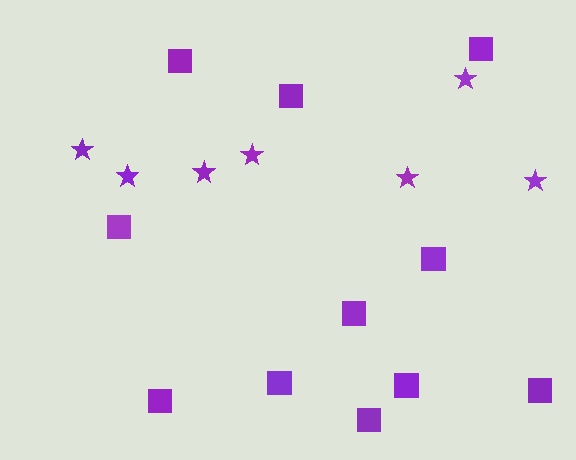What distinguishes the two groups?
There are 2 groups: one group of stars (7) and one group of squares (11).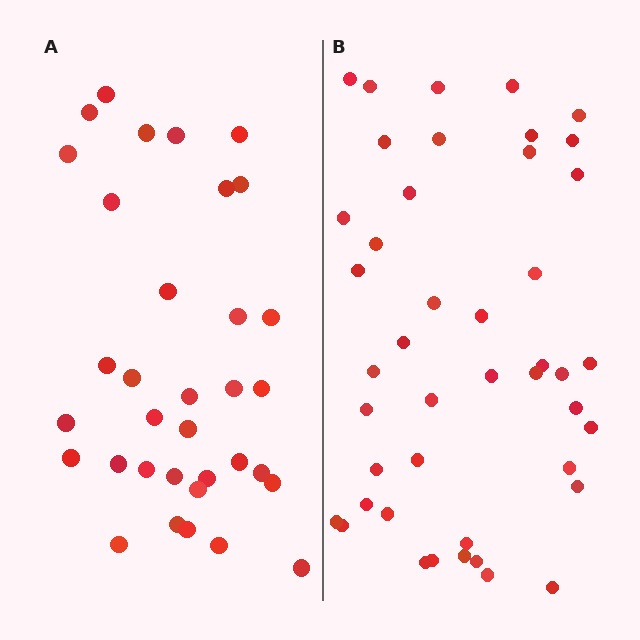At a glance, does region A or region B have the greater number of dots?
Region B (the right region) has more dots.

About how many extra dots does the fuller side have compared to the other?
Region B has roughly 10 or so more dots than region A.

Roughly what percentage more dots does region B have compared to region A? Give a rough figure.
About 30% more.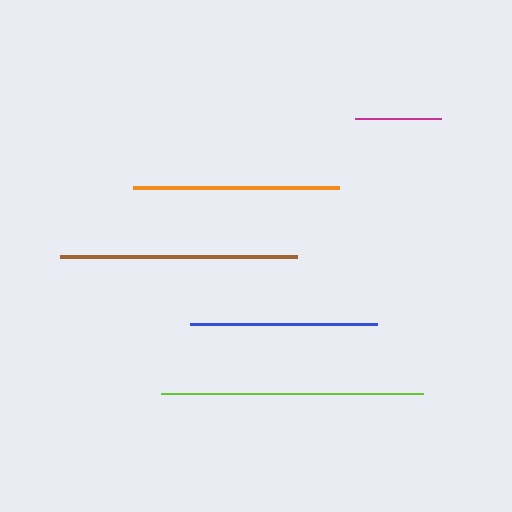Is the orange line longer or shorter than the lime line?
The lime line is longer than the orange line.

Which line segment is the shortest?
The magenta line is the shortest at approximately 86 pixels.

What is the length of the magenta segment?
The magenta segment is approximately 86 pixels long.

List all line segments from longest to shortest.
From longest to shortest: lime, brown, orange, blue, magenta.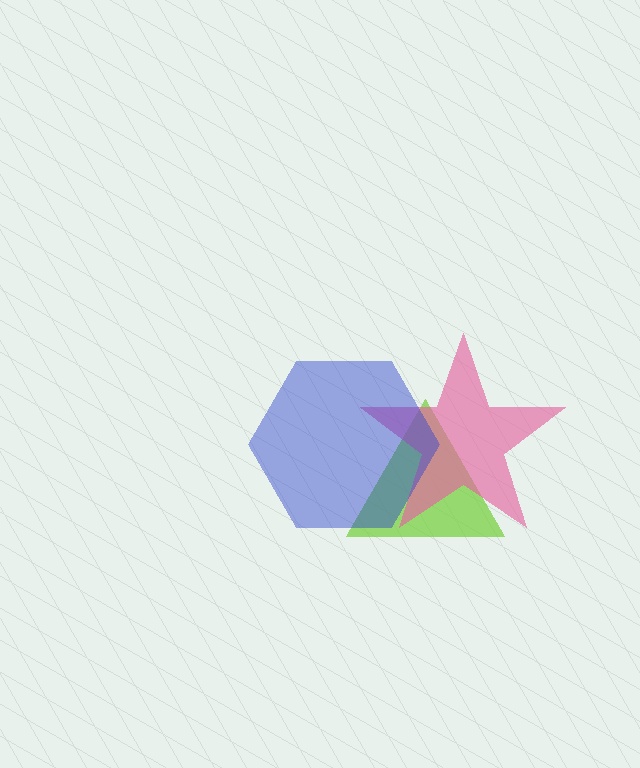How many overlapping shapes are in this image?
There are 3 overlapping shapes in the image.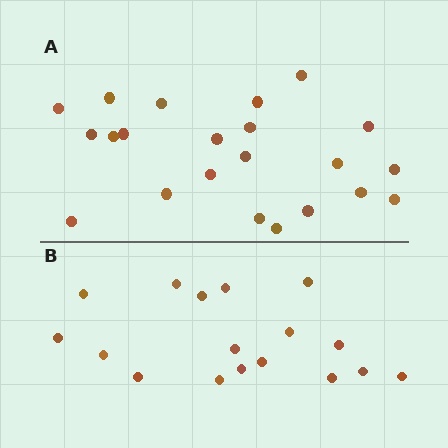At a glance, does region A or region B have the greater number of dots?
Region A (the top region) has more dots.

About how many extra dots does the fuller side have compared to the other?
Region A has about 5 more dots than region B.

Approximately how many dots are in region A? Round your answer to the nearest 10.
About 20 dots. (The exact count is 22, which rounds to 20.)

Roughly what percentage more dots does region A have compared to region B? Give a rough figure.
About 30% more.